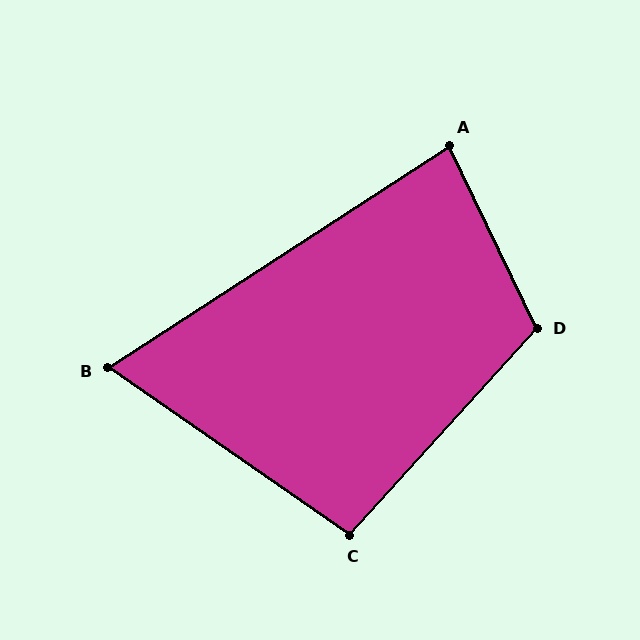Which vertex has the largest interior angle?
D, at approximately 112 degrees.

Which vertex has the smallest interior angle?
B, at approximately 68 degrees.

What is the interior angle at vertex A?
Approximately 83 degrees (acute).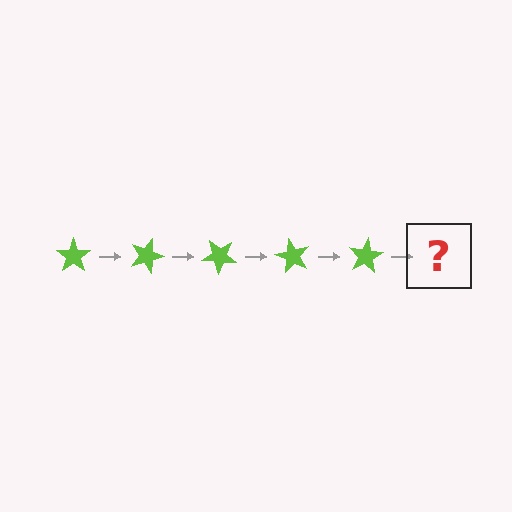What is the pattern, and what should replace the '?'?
The pattern is that the star rotates 20 degrees each step. The '?' should be a lime star rotated 100 degrees.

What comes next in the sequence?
The next element should be a lime star rotated 100 degrees.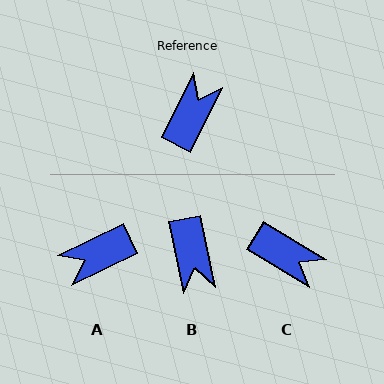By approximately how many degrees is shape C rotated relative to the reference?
Approximately 95 degrees clockwise.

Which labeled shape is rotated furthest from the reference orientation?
B, about 142 degrees away.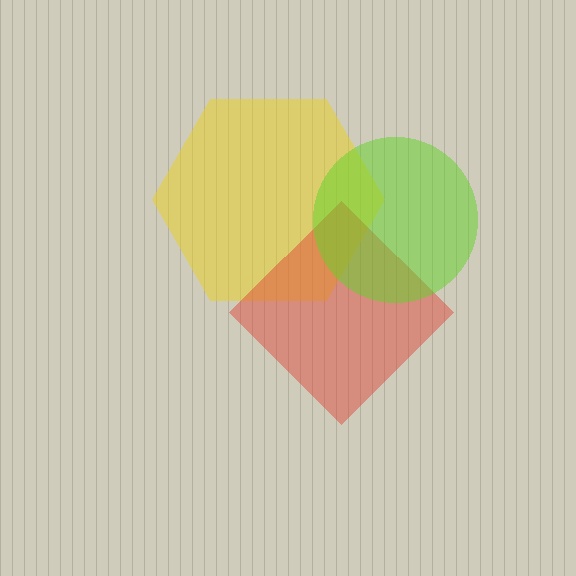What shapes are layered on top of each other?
The layered shapes are: a yellow hexagon, a red diamond, a lime circle.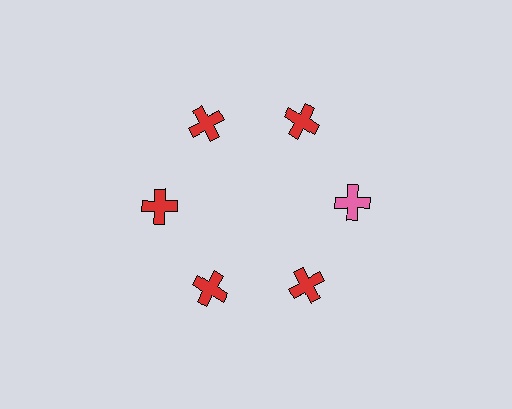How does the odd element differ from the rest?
It has a different color: pink instead of red.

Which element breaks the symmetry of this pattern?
The pink cross at roughly the 3 o'clock position breaks the symmetry. All other shapes are red crosses.